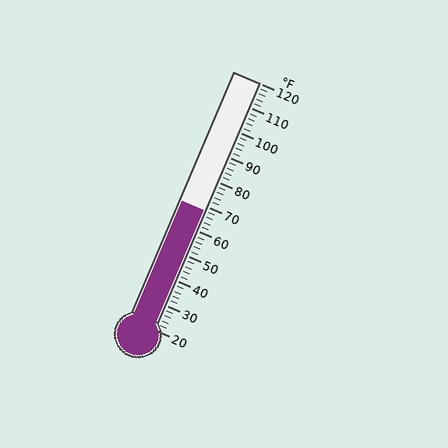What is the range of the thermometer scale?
The thermometer scale ranges from 20°F to 120°F.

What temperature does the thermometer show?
The thermometer shows approximately 68°F.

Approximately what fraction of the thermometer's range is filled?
The thermometer is filled to approximately 50% of its range.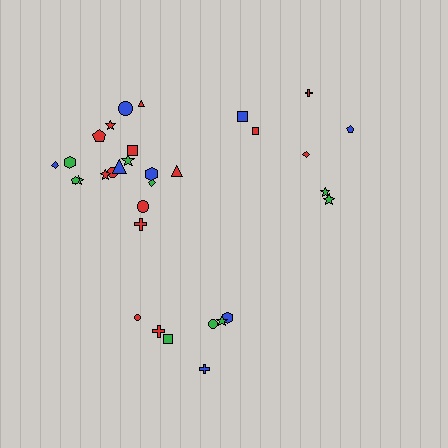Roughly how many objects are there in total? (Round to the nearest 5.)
Roughly 30 objects in total.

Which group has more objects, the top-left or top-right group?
The top-left group.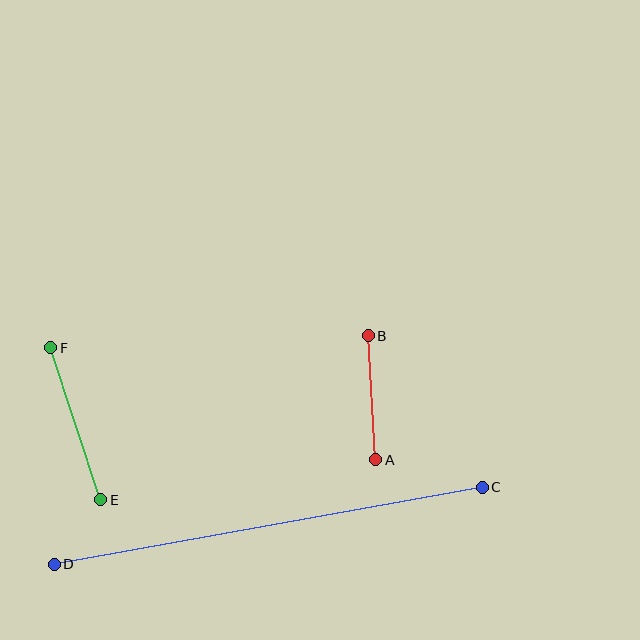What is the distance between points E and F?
The distance is approximately 160 pixels.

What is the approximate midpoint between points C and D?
The midpoint is at approximately (268, 526) pixels.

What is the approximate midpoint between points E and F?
The midpoint is at approximately (76, 424) pixels.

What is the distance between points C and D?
The distance is approximately 435 pixels.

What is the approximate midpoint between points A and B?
The midpoint is at approximately (372, 398) pixels.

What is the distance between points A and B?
The distance is approximately 124 pixels.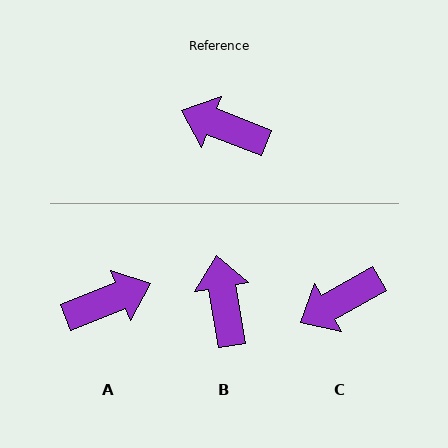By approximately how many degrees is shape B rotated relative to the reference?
Approximately 59 degrees clockwise.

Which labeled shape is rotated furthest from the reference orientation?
A, about 137 degrees away.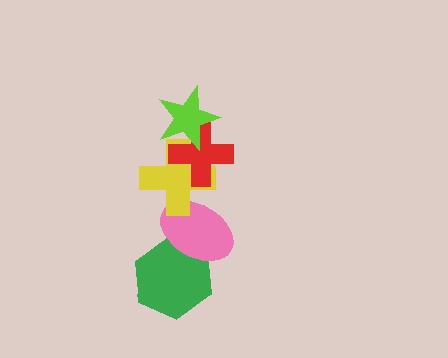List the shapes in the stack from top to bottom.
From top to bottom: the lime star, the red cross, the yellow cross, the pink ellipse, the green hexagon.